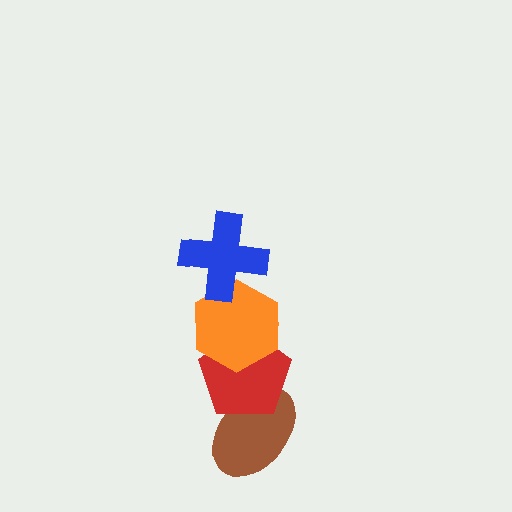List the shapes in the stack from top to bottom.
From top to bottom: the blue cross, the orange hexagon, the red pentagon, the brown ellipse.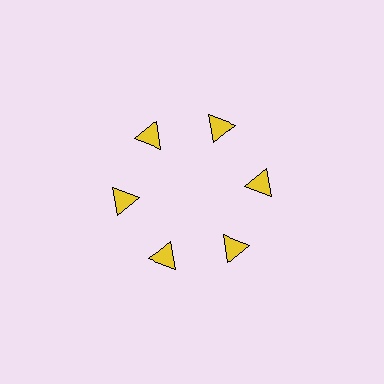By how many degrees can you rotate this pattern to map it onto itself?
The pattern maps onto itself every 60 degrees of rotation.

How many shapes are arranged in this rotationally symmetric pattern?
There are 6 shapes, arranged in 6 groups of 1.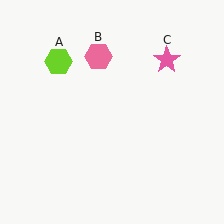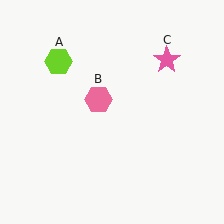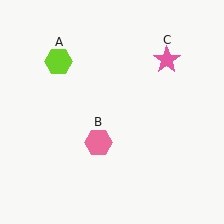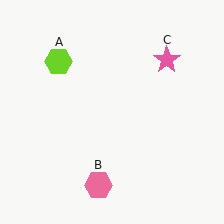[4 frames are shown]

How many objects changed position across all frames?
1 object changed position: pink hexagon (object B).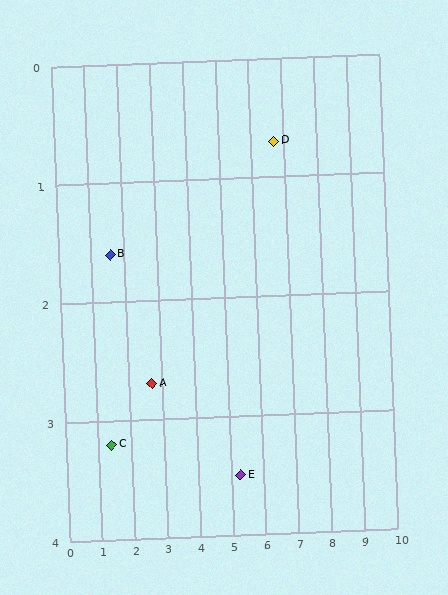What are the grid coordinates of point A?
Point A is at approximately (2.7, 2.7).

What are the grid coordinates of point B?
Point B is at approximately (1.6, 1.6).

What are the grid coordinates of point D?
Point D is at approximately (6.7, 0.7).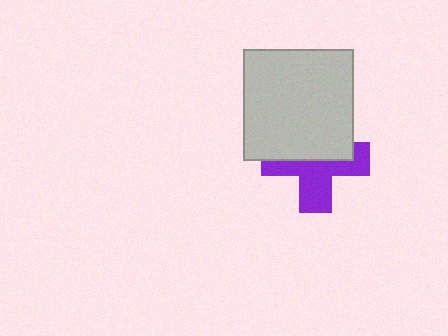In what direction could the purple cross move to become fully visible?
The purple cross could move down. That would shift it out from behind the light gray square entirely.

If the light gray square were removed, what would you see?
You would see the complete purple cross.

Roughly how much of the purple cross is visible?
About half of it is visible (roughly 50%).